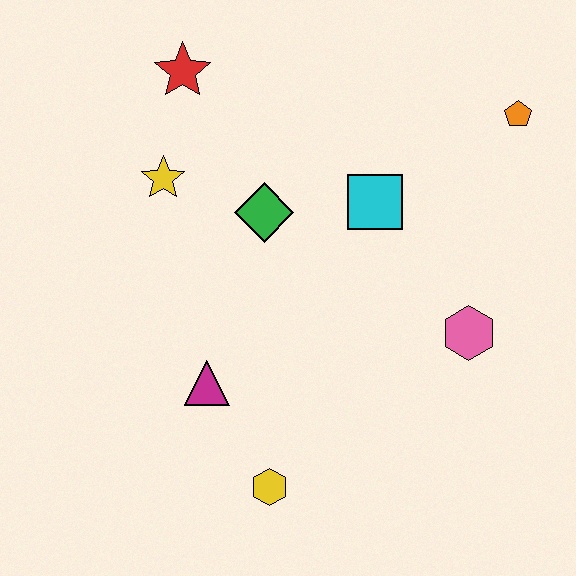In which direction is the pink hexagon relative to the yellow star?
The pink hexagon is to the right of the yellow star.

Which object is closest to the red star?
The yellow star is closest to the red star.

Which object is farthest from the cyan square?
The yellow hexagon is farthest from the cyan square.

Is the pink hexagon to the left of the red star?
No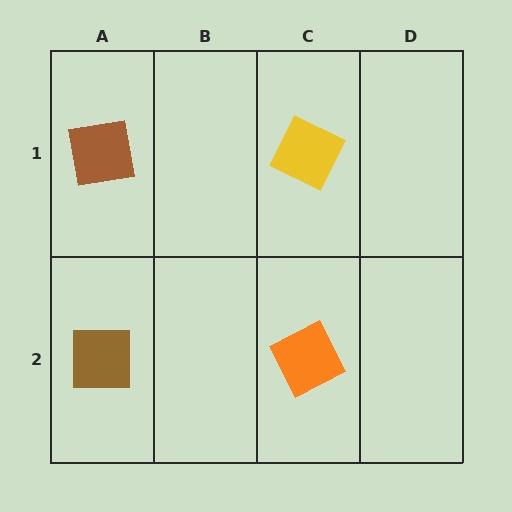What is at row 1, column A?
A brown square.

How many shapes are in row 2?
2 shapes.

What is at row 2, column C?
An orange square.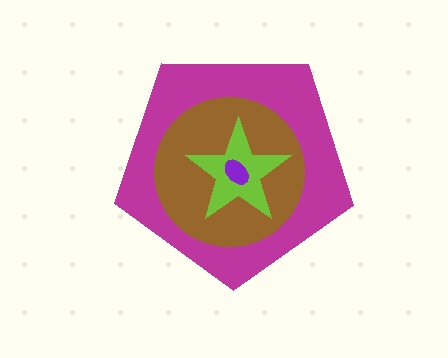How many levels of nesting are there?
4.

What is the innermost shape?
The purple ellipse.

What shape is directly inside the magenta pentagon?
The brown circle.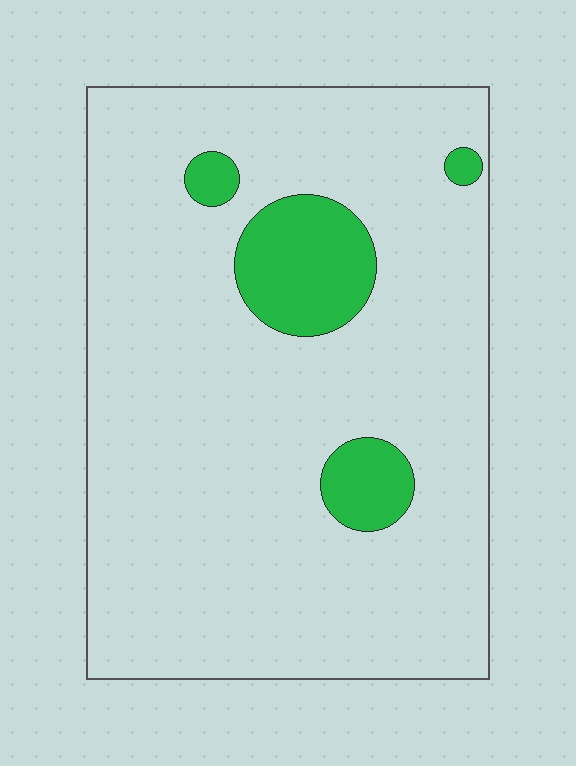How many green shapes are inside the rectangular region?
4.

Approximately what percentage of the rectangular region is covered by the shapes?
Approximately 10%.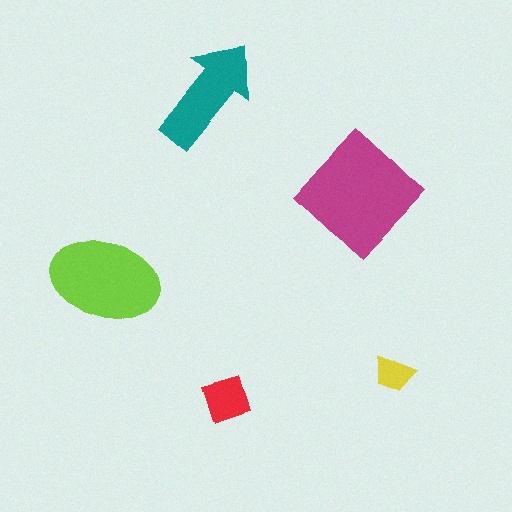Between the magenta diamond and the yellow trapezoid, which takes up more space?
The magenta diamond.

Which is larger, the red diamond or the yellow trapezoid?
The red diamond.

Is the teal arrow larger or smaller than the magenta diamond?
Smaller.